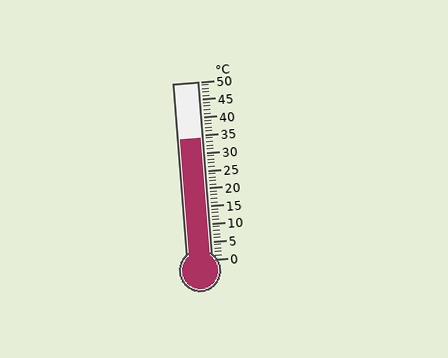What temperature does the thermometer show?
The thermometer shows approximately 34°C.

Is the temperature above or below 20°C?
The temperature is above 20°C.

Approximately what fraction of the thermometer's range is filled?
The thermometer is filled to approximately 70% of its range.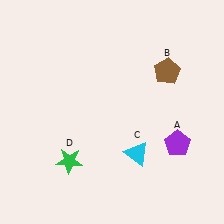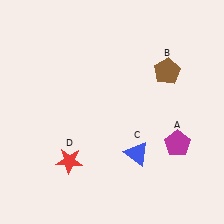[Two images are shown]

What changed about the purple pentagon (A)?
In Image 1, A is purple. In Image 2, it changed to magenta.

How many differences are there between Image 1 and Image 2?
There are 3 differences between the two images.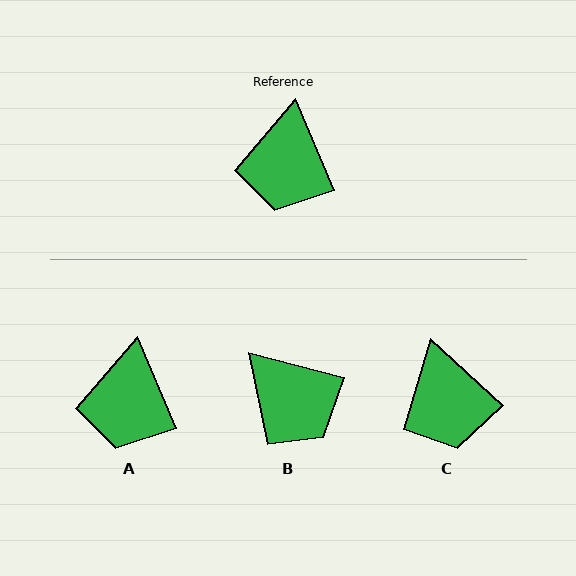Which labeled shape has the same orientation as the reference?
A.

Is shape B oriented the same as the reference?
No, it is off by about 52 degrees.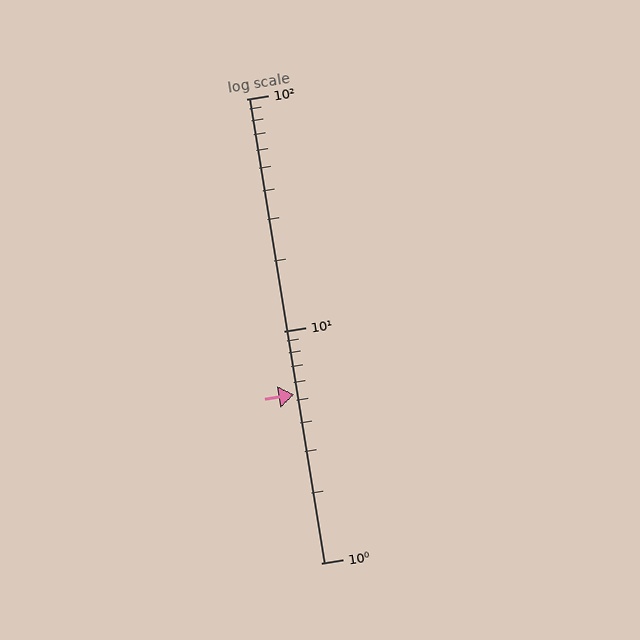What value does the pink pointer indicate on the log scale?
The pointer indicates approximately 5.3.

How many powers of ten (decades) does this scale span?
The scale spans 2 decades, from 1 to 100.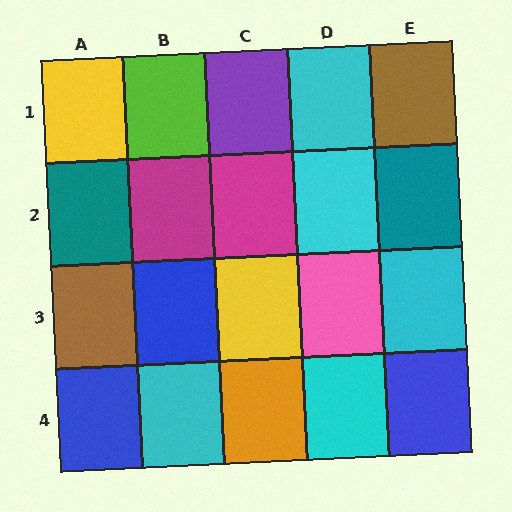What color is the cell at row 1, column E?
Brown.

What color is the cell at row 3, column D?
Pink.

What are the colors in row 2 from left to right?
Teal, magenta, magenta, cyan, teal.